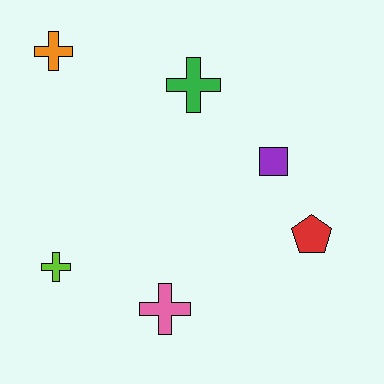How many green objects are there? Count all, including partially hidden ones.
There is 1 green object.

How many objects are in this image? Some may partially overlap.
There are 6 objects.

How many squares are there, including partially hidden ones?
There is 1 square.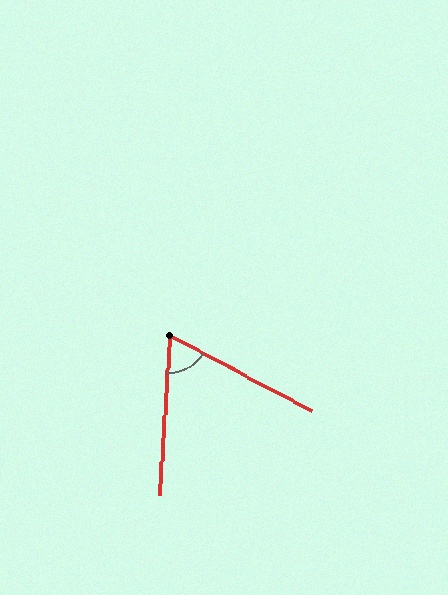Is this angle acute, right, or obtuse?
It is acute.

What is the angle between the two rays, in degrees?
Approximately 66 degrees.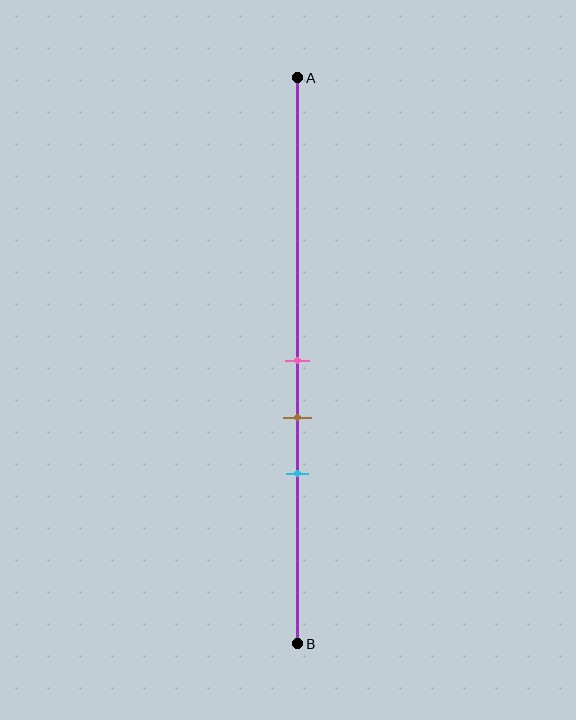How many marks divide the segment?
There are 3 marks dividing the segment.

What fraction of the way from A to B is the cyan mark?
The cyan mark is approximately 70% (0.7) of the way from A to B.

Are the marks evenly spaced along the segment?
Yes, the marks are approximately evenly spaced.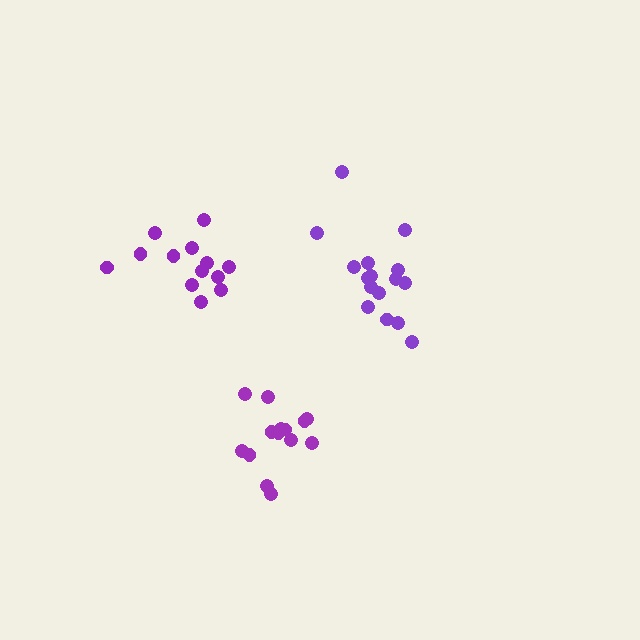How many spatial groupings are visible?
There are 3 spatial groupings.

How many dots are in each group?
Group 1: 16 dots, Group 2: 14 dots, Group 3: 13 dots (43 total).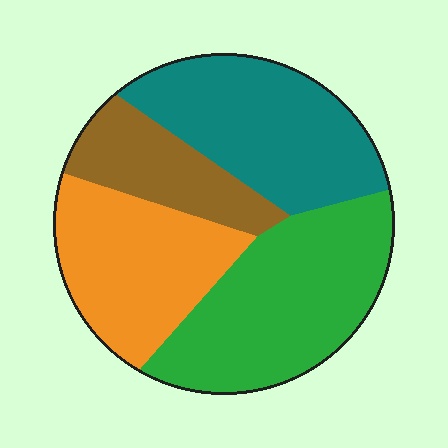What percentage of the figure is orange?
Orange covers roughly 25% of the figure.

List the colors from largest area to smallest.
From largest to smallest: green, teal, orange, brown.